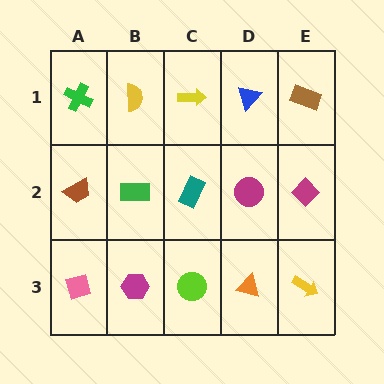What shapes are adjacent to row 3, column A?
A brown trapezoid (row 2, column A), a magenta hexagon (row 3, column B).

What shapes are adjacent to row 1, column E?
A magenta diamond (row 2, column E), a blue triangle (row 1, column D).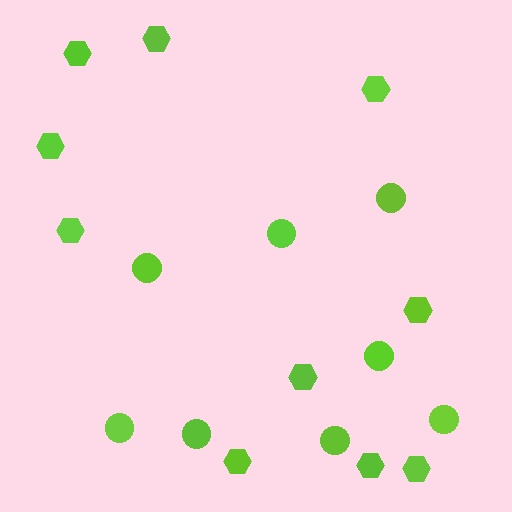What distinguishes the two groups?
There are 2 groups: one group of hexagons (10) and one group of circles (8).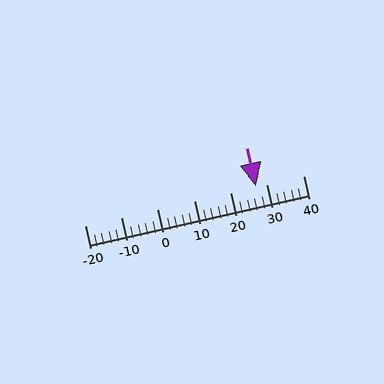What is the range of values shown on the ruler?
The ruler shows values from -20 to 40.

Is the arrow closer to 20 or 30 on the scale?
The arrow is closer to 30.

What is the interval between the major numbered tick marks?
The major tick marks are spaced 10 units apart.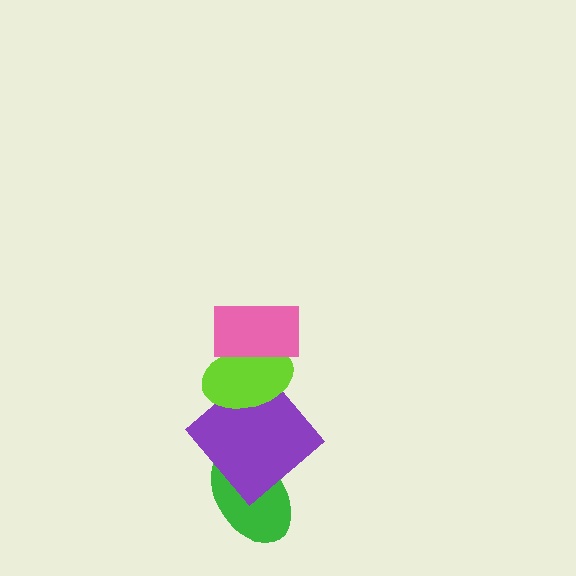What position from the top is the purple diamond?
The purple diamond is 3rd from the top.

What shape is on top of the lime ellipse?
The pink rectangle is on top of the lime ellipse.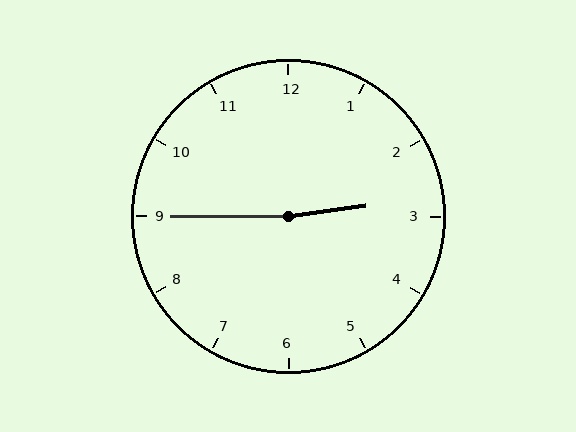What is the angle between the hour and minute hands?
Approximately 172 degrees.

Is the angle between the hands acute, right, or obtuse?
It is obtuse.